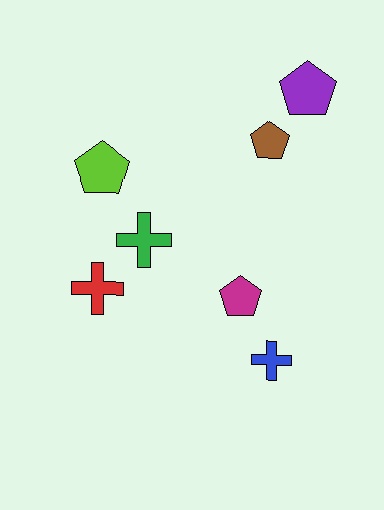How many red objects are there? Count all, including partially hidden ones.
There is 1 red object.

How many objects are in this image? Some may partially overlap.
There are 7 objects.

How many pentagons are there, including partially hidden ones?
There are 4 pentagons.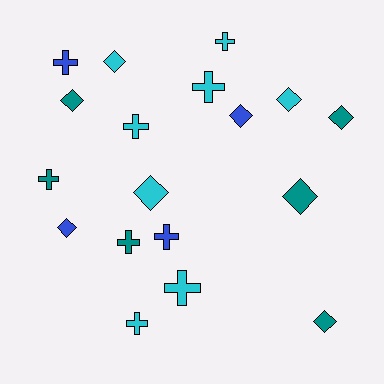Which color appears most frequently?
Cyan, with 8 objects.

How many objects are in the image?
There are 18 objects.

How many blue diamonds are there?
There are 2 blue diamonds.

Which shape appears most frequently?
Diamond, with 9 objects.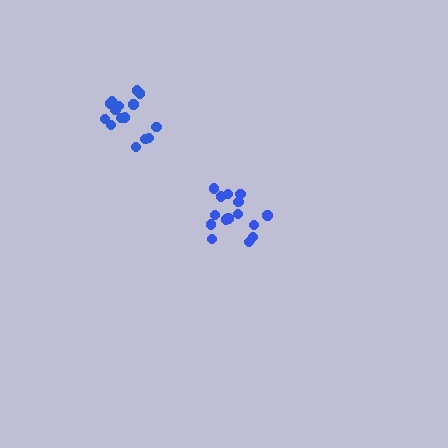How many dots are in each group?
Group 1: 16 dots, Group 2: 15 dots (31 total).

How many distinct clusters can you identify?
There are 2 distinct clusters.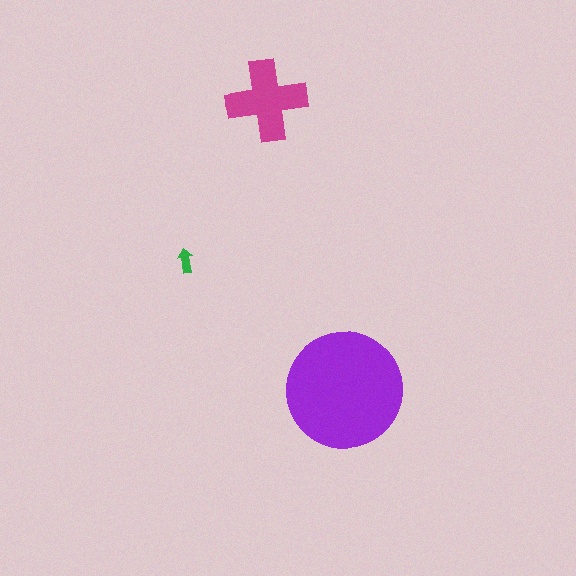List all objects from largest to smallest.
The purple circle, the magenta cross, the green arrow.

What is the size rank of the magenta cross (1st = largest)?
2nd.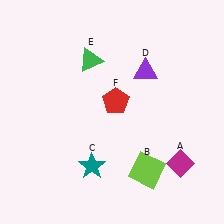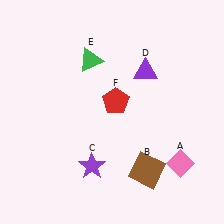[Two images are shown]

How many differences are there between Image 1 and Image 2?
There are 3 differences between the two images.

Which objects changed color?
A changed from magenta to pink. B changed from lime to brown. C changed from teal to purple.